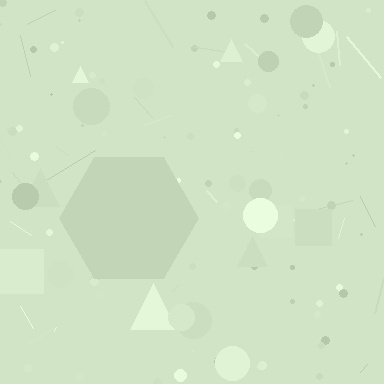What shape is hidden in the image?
A hexagon is hidden in the image.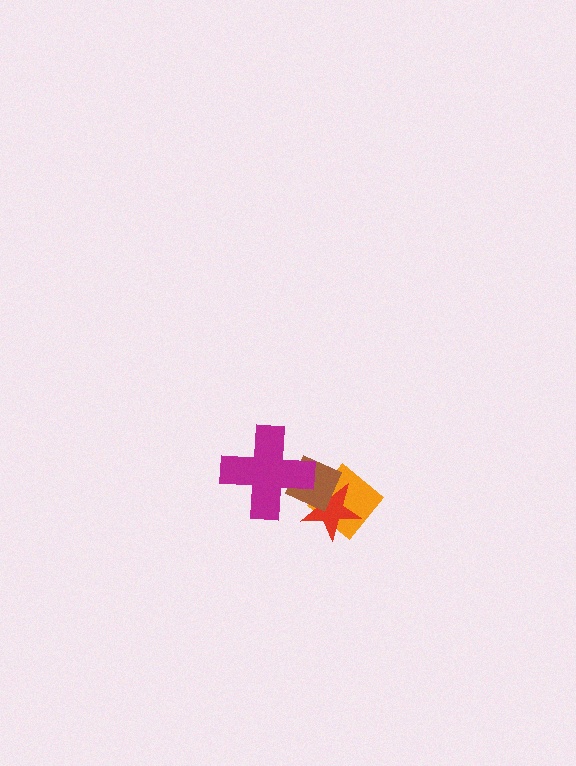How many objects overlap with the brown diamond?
3 objects overlap with the brown diamond.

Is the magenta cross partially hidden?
No, no other shape covers it.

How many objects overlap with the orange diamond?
2 objects overlap with the orange diamond.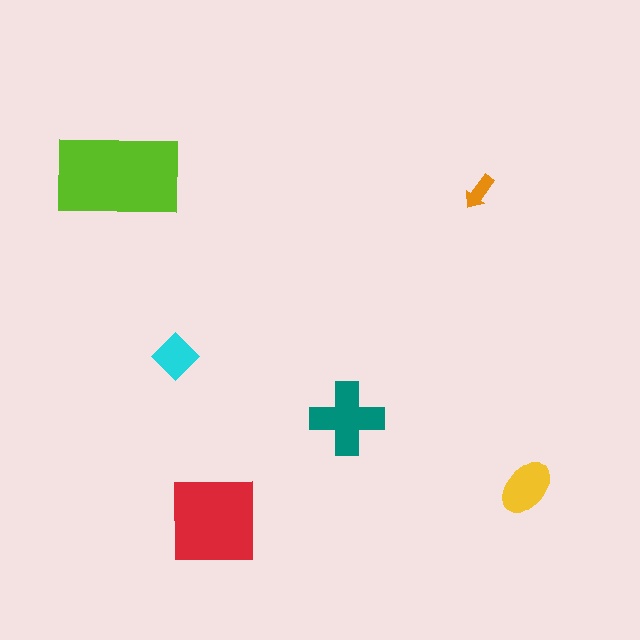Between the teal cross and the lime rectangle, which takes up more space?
The lime rectangle.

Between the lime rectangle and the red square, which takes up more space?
The lime rectangle.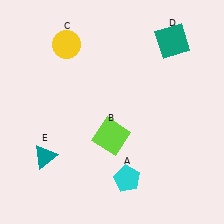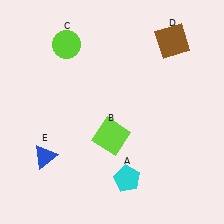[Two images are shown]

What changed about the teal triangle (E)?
In Image 1, E is teal. In Image 2, it changed to blue.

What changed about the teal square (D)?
In Image 1, D is teal. In Image 2, it changed to brown.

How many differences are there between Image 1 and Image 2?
There are 3 differences between the two images.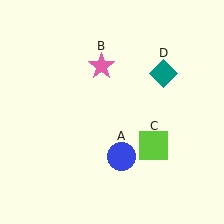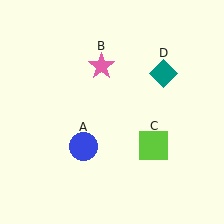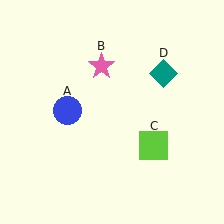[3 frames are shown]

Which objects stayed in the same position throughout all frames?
Pink star (object B) and lime square (object C) and teal diamond (object D) remained stationary.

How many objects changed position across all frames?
1 object changed position: blue circle (object A).